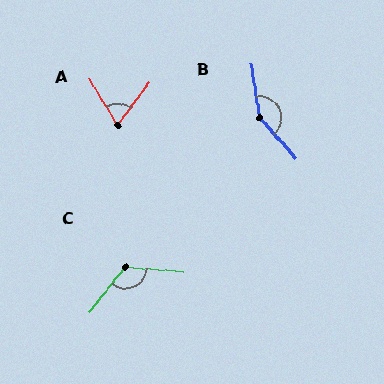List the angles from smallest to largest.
A (68°), C (124°), B (147°).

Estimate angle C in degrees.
Approximately 124 degrees.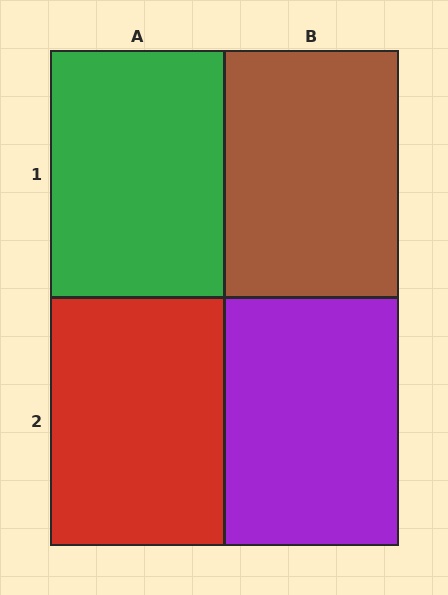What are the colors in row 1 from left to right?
Green, brown.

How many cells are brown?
1 cell is brown.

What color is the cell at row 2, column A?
Red.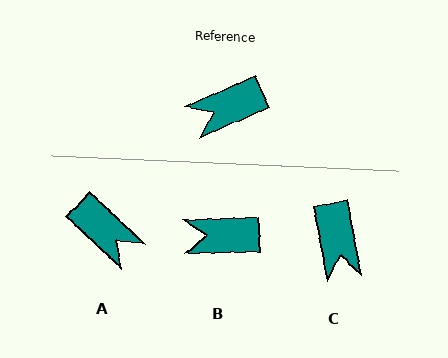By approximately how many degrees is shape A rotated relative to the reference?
Approximately 113 degrees counter-clockwise.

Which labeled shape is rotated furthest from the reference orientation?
A, about 113 degrees away.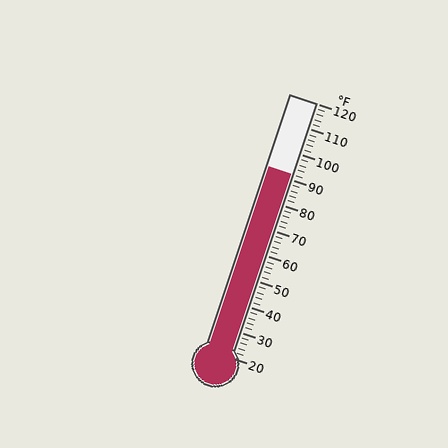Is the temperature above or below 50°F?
The temperature is above 50°F.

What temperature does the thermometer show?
The thermometer shows approximately 92°F.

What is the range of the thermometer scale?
The thermometer scale ranges from 20°F to 120°F.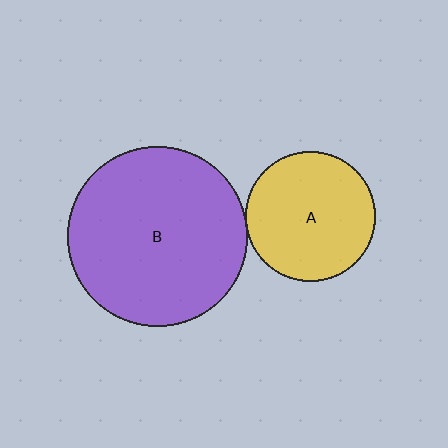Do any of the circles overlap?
No, none of the circles overlap.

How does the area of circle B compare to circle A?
Approximately 1.9 times.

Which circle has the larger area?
Circle B (purple).